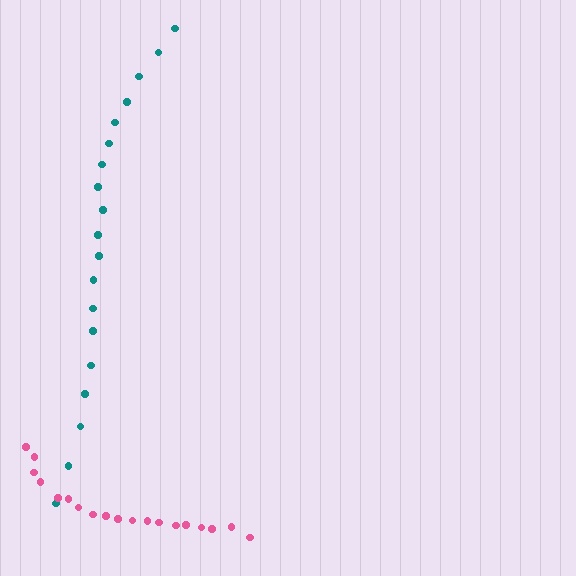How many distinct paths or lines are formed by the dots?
There are 2 distinct paths.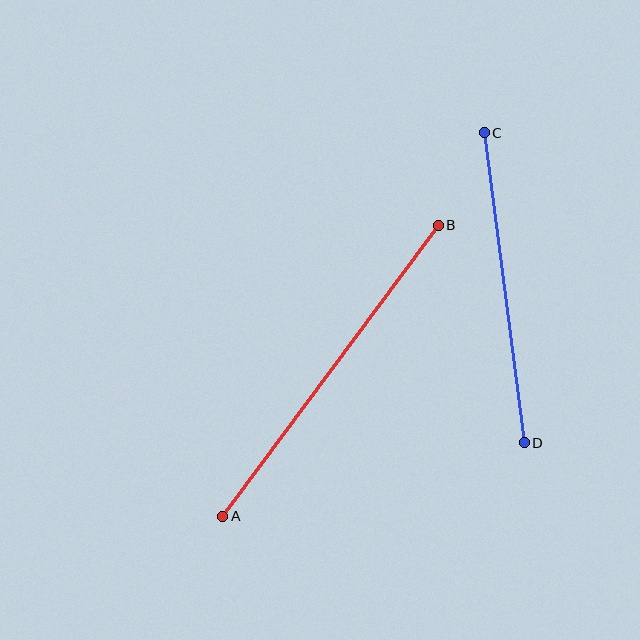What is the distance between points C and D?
The distance is approximately 312 pixels.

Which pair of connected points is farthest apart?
Points A and B are farthest apart.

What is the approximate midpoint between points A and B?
The midpoint is at approximately (331, 371) pixels.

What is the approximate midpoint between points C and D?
The midpoint is at approximately (504, 288) pixels.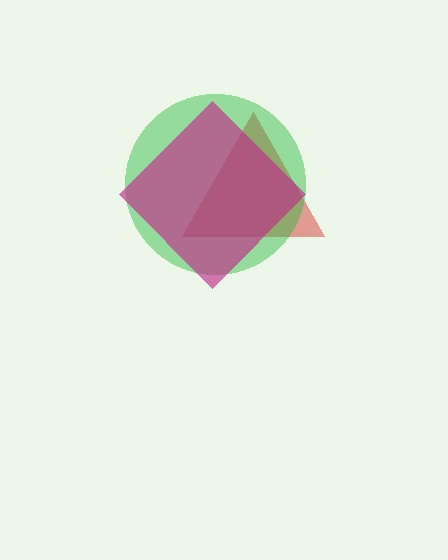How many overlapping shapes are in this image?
There are 3 overlapping shapes in the image.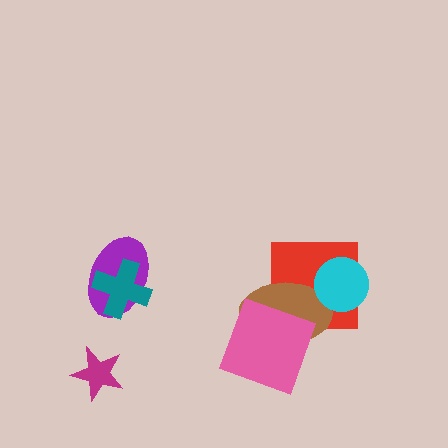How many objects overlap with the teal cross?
1 object overlaps with the teal cross.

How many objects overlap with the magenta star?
0 objects overlap with the magenta star.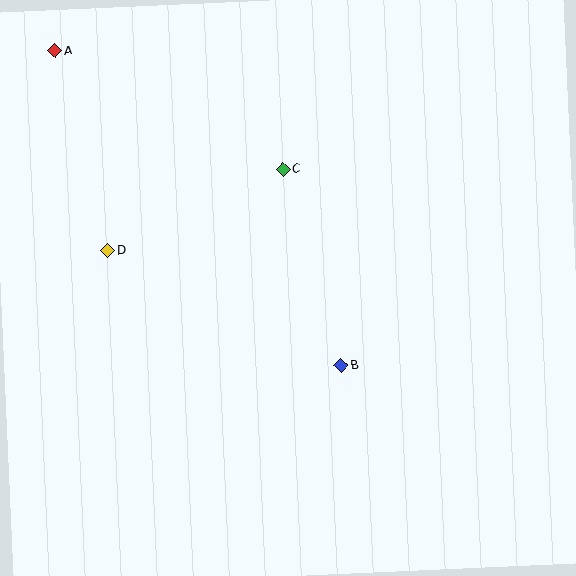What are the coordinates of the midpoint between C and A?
The midpoint between C and A is at (169, 110).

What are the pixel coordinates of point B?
Point B is at (341, 365).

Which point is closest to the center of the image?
Point B at (341, 365) is closest to the center.